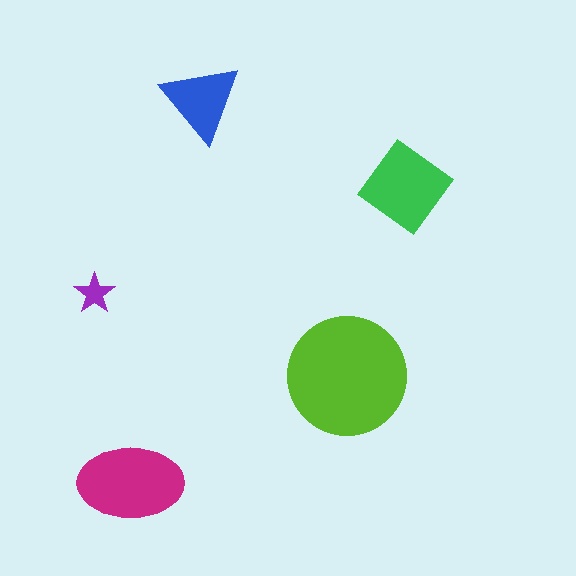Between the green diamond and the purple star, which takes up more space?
The green diamond.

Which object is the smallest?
The purple star.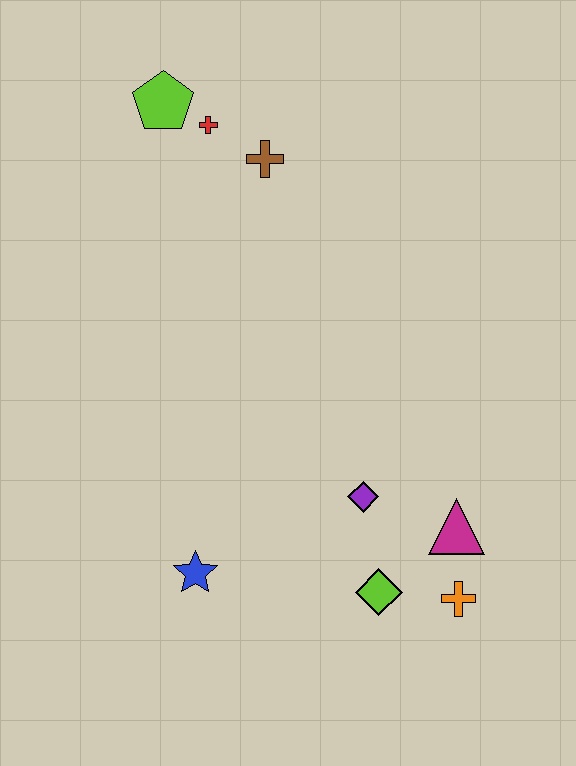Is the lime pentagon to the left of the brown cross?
Yes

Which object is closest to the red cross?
The lime pentagon is closest to the red cross.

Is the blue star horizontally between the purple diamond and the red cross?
No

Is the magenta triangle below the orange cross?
No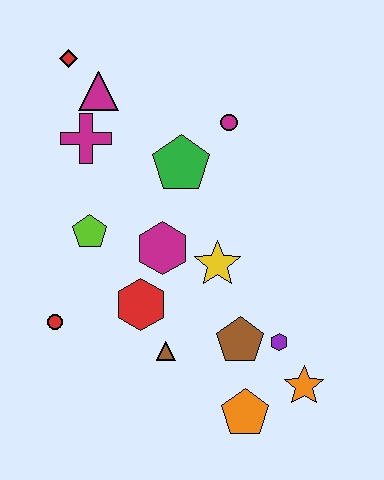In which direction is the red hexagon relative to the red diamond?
The red hexagon is below the red diamond.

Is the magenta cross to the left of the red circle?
No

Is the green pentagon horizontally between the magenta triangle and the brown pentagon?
Yes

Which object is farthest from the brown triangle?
The red diamond is farthest from the brown triangle.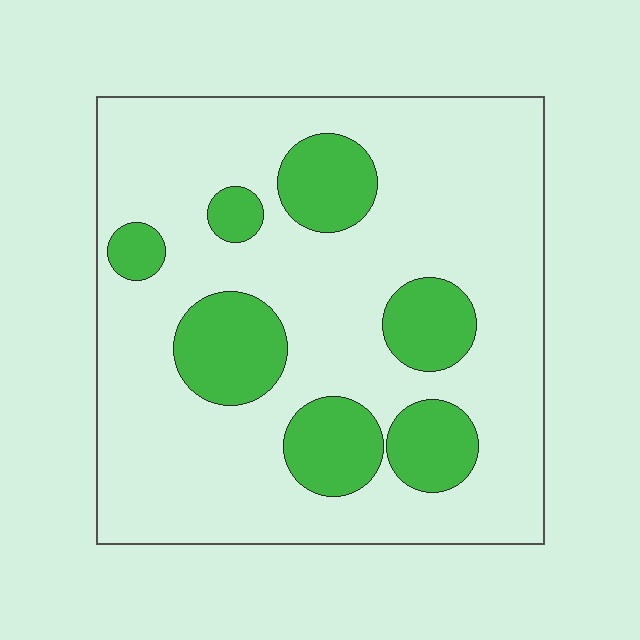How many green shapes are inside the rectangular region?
7.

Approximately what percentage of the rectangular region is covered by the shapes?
Approximately 25%.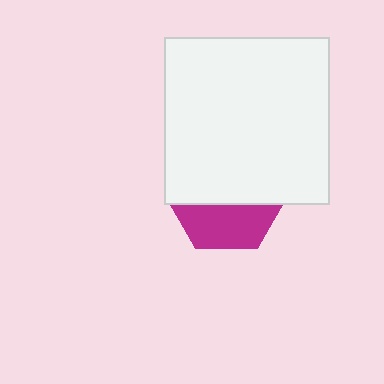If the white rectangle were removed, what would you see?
You would see the complete magenta hexagon.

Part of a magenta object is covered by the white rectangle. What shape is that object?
It is a hexagon.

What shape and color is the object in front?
The object in front is a white rectangle.